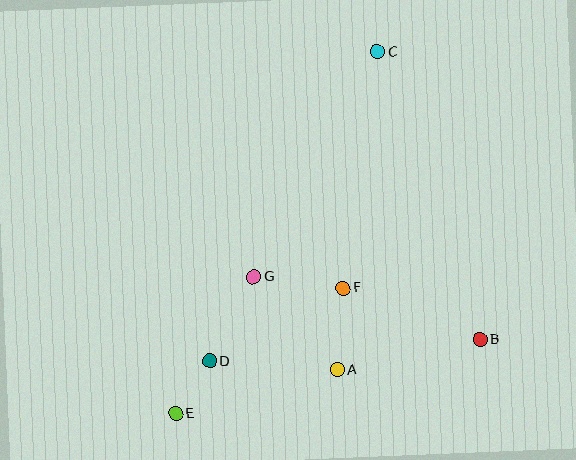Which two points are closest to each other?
Points D and E are closest to each other.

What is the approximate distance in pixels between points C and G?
The distance between C and G is approximately 257 pixels.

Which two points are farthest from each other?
Points C and E are farthest from each other.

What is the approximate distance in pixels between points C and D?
The distance between C and D is approximately 352 pixels.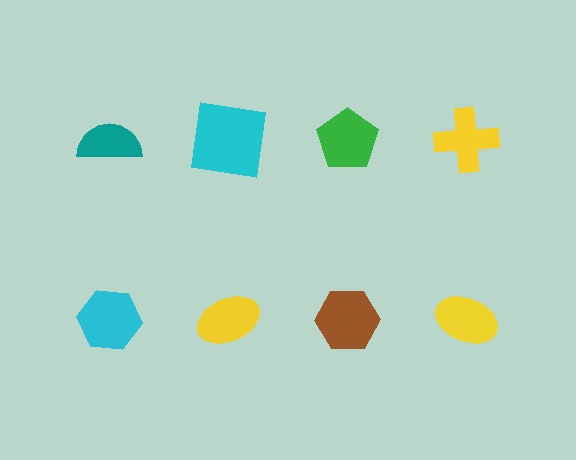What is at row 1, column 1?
A teal semicircle.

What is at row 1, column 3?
A green pentagon.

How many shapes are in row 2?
4 shapes.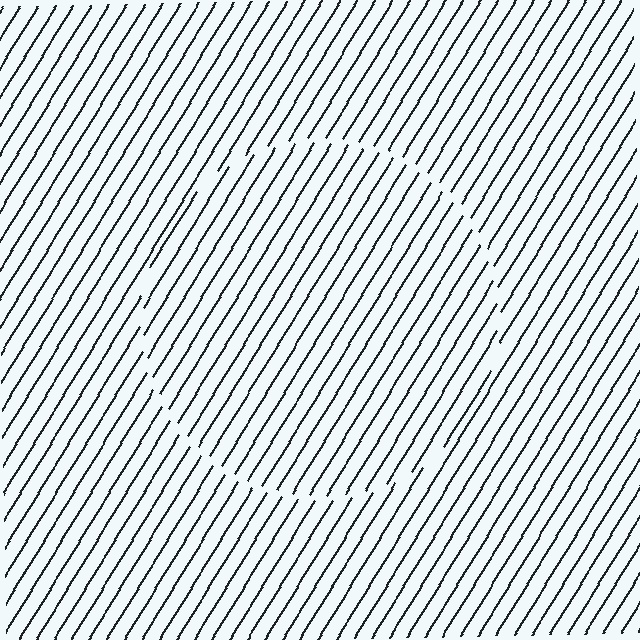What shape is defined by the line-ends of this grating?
An illusory circle. The interior of the shape contains the same grating, shifted by half a period — the contour is defined by the phase discontinuity where line-ends from the inner and outer gratings abut.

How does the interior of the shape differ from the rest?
The interior of the shape contains the same grating, shifted by half a period — the contour is defined by the phase discontinuity where line-ends from the inner and outer gratings abut.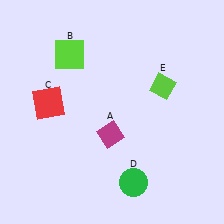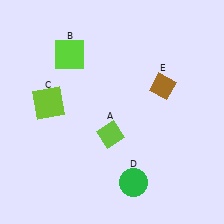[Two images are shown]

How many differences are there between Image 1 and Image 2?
There are 3 differences between the two images.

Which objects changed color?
A changed from magenta to lime. C changed from red to lime. E changed from lime to brown.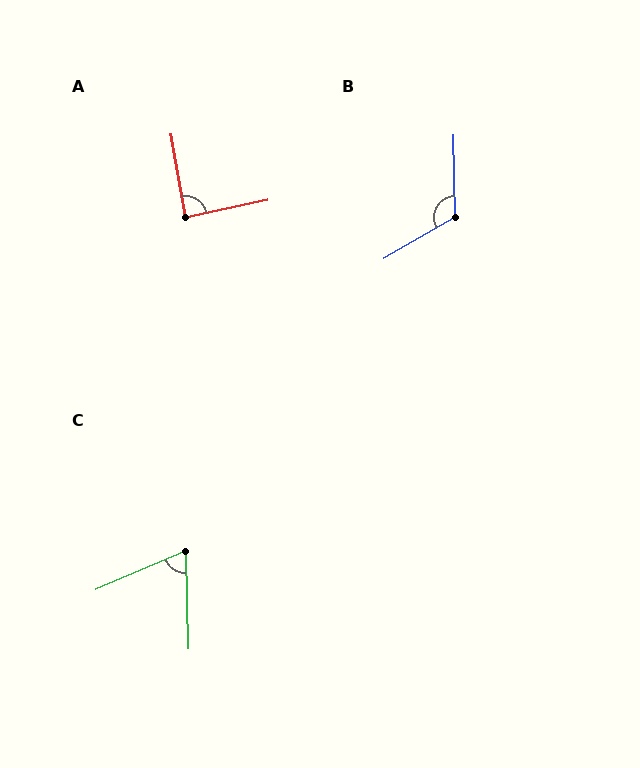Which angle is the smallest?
C, at approximately 69 degrees.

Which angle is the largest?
B, at approximately 119 degrees.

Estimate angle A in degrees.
Approximately 88 degrees.